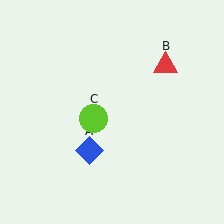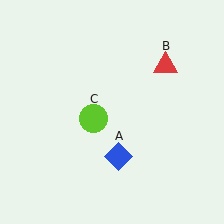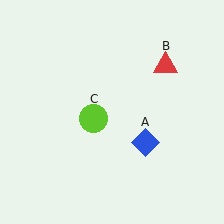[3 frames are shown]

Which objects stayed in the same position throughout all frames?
Red triangle (object B) and lime circle (object C) remained stationary.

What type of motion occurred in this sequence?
The blue diamond (object A) rotated counterclockwise around the center of the scene.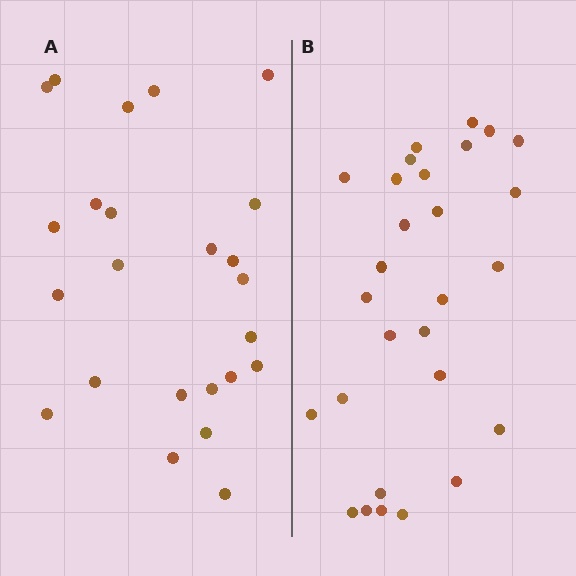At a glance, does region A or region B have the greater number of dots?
Region B (the right region) has more dots.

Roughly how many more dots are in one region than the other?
Region B has about 4 more dots than region A.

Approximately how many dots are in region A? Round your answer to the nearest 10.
About 20 dots. (The exact count is 24, which rounds to 20.)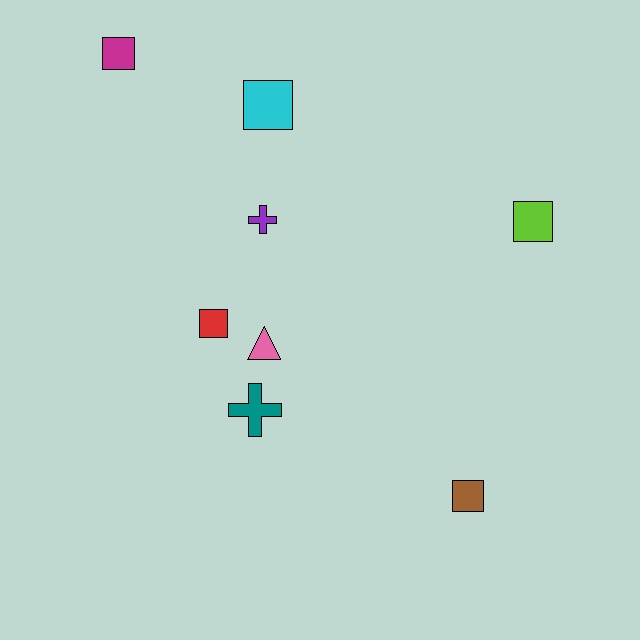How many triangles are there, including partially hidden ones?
There is 1 triangle.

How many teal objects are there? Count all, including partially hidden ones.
There is 1 teal object.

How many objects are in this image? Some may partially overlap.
There are 8 objects.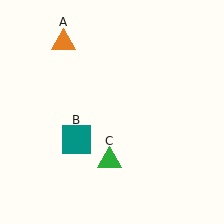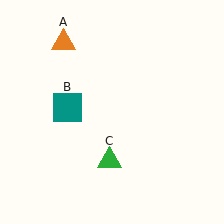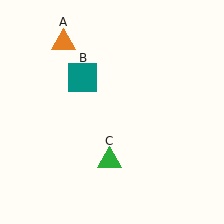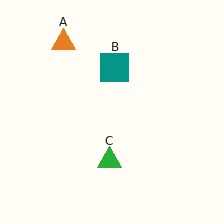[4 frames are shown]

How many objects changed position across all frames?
1 object changed position: teal square (object B).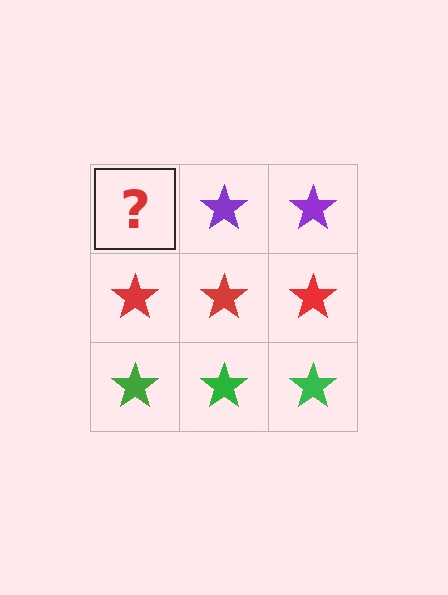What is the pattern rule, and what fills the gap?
The rule is that each row has a consistent color. The gap should be filled with a purple star.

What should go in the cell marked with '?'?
The missing cell should contain a purple star.